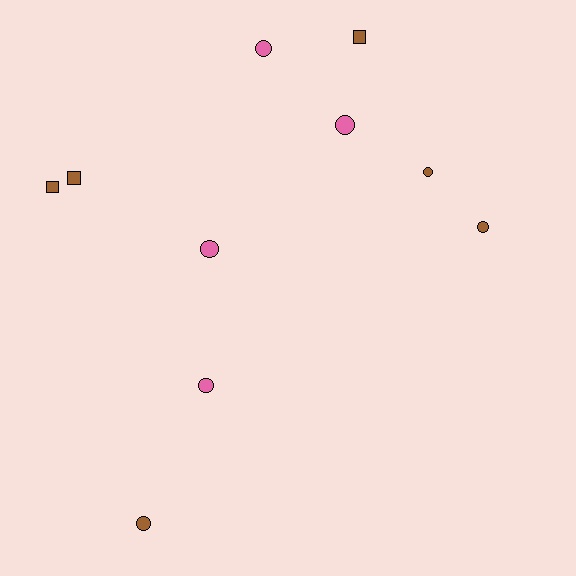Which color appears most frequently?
Brown, with 6 objects.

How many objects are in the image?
There are 10 objects.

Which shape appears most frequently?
Circle, with 7 objects.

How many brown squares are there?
There are 3 brown squares.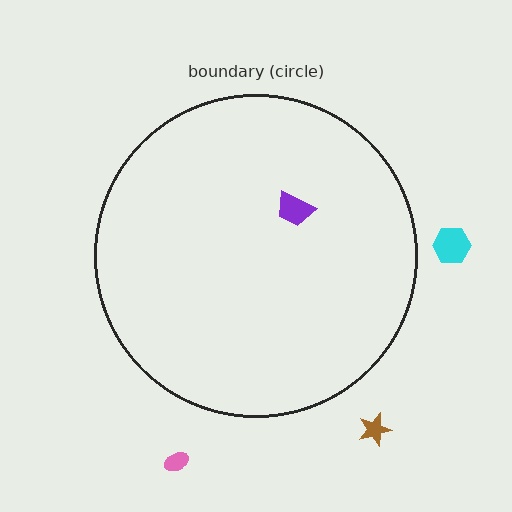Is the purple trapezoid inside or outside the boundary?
Inside.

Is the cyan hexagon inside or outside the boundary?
Outside.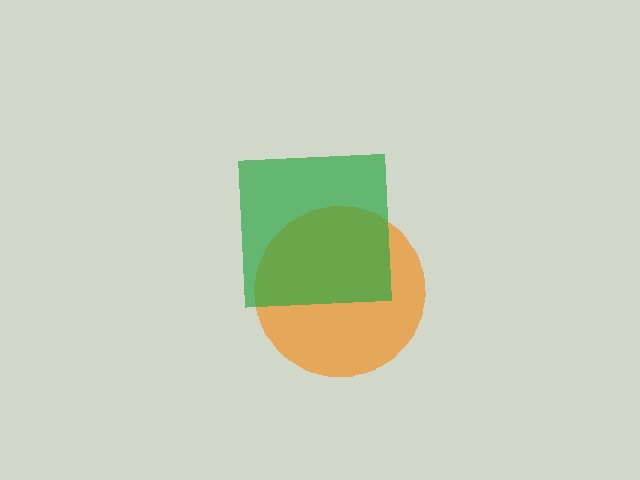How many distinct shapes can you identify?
There are 2 distinct shapes: an orange circle, a green square.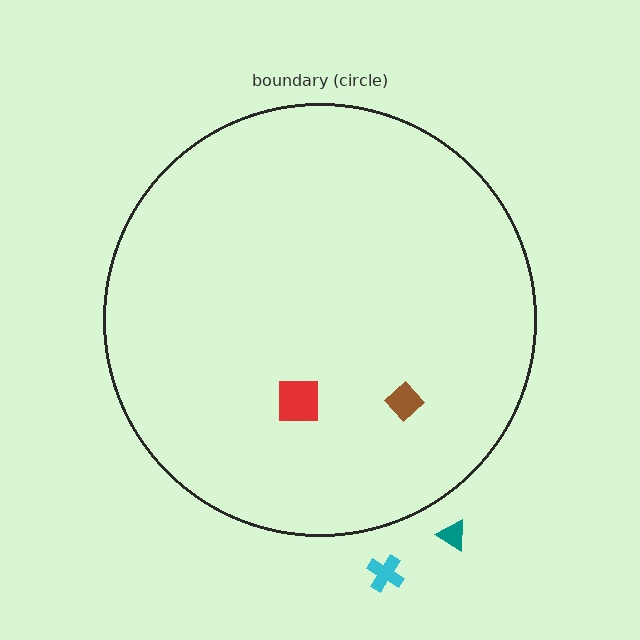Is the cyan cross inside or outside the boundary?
Outside.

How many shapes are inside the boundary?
2 inside, 2 outside.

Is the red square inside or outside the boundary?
Inside.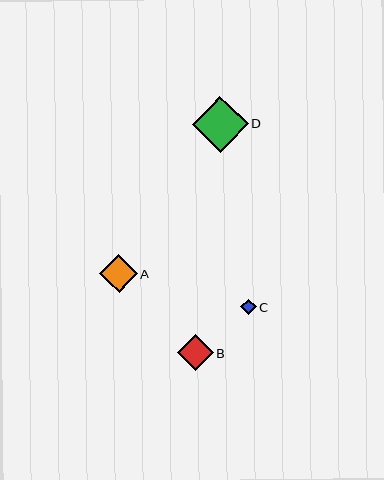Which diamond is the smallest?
Diamond C is the smallest with a size of approximately 15 pixels.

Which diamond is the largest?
Diamond D is the largest with a size of approximately 56 pixels.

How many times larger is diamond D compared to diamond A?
Diamond D is approximately 1.5 times the size of diamond A.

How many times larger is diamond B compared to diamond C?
Diamond B is approximately 2.3 times the size of diamond C.